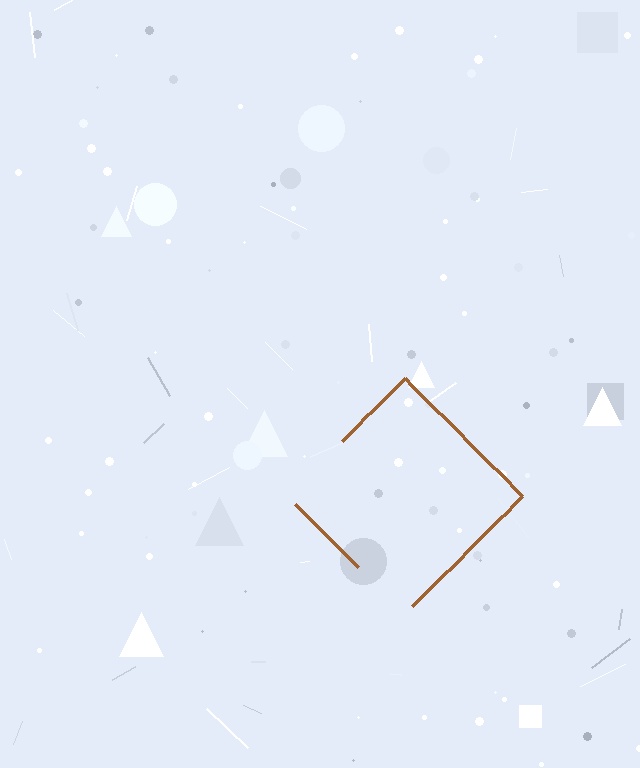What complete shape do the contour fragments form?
The contour fragments form a diamond.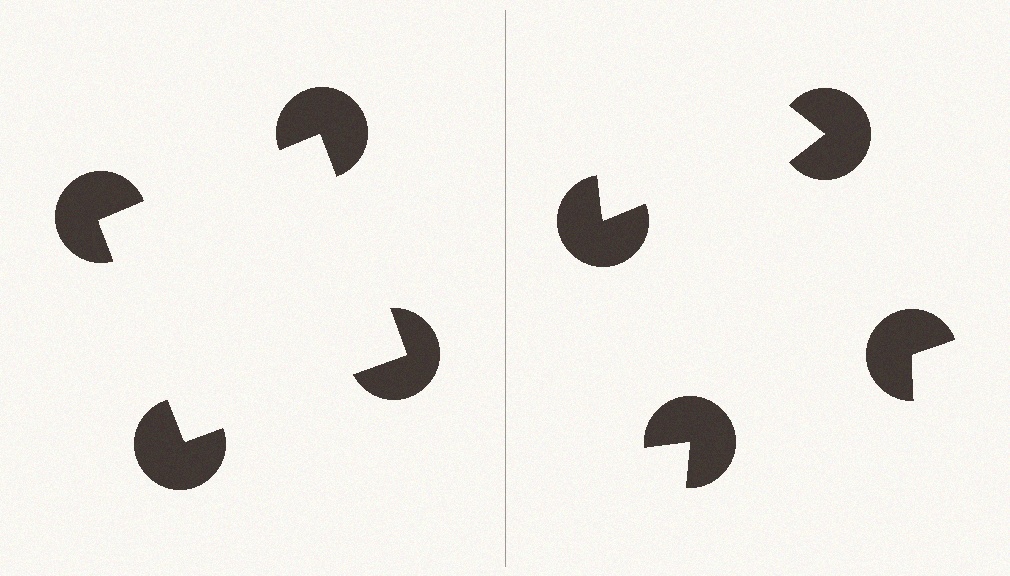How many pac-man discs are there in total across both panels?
8 — 4 on each side.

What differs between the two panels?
The pac-man discs are positioned identically on both sides; only the wedge orientations differ. On the left they align to a square; on the right they are misaligned.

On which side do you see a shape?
An illusory square appears on the left side. On the right side the wedge cuts are rotated, so no coherent shape forms.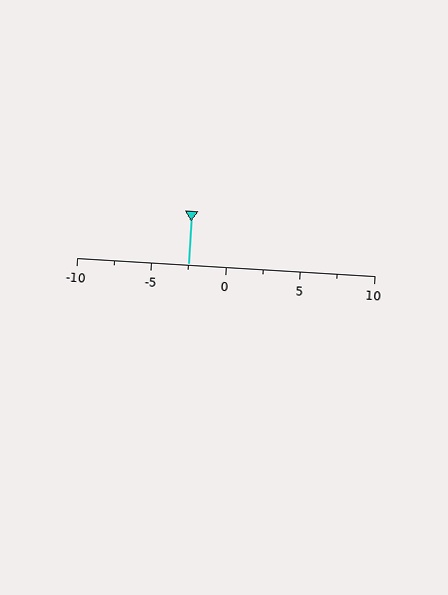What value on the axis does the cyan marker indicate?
The marker indicates approximately -2.5.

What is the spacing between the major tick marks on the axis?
The major ticks are spaced 5 apart.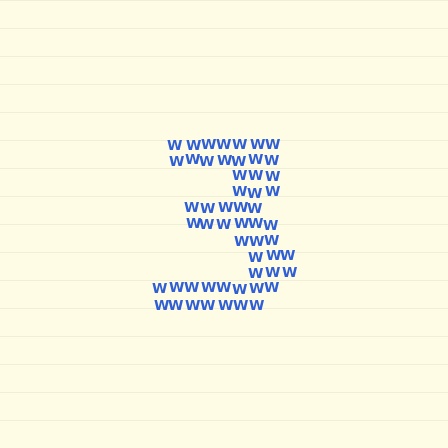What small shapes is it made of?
It is made of small letter W's.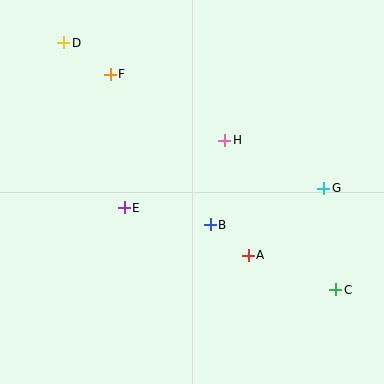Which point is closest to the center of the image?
Point B at (210, 225) is closest to the center.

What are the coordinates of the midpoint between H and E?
The midpoint between H and E is at (175, 174).